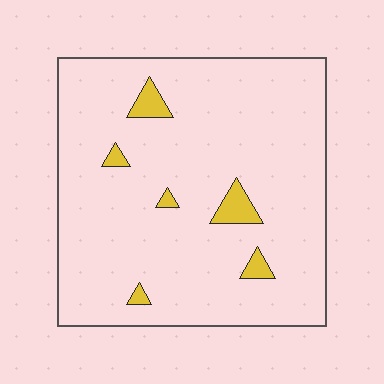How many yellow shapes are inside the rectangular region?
6.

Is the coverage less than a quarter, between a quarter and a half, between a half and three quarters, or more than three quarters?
Less than a quarter.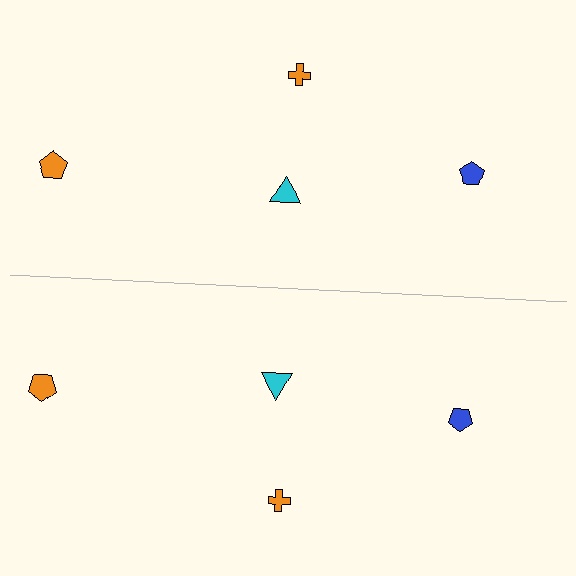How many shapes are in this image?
There are 8 shapes in this image.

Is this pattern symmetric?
Yes, this pattern has bilateral (reflection) symmetry.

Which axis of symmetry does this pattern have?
The pattern has a horizontal axis of symmetry running through the center of the image.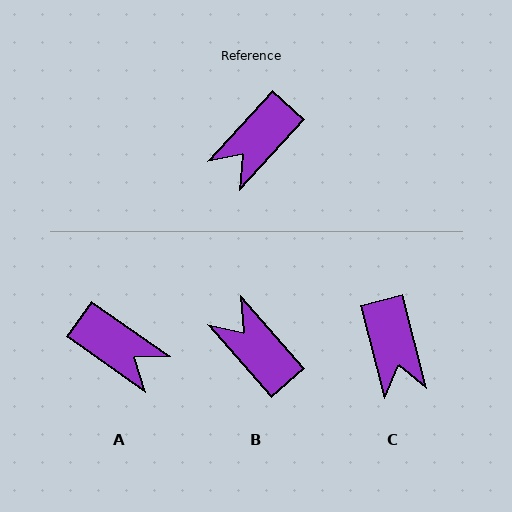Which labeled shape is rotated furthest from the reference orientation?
A, about 98 degrees away.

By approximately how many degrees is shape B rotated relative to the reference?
Approximately 96 degrees clockwise.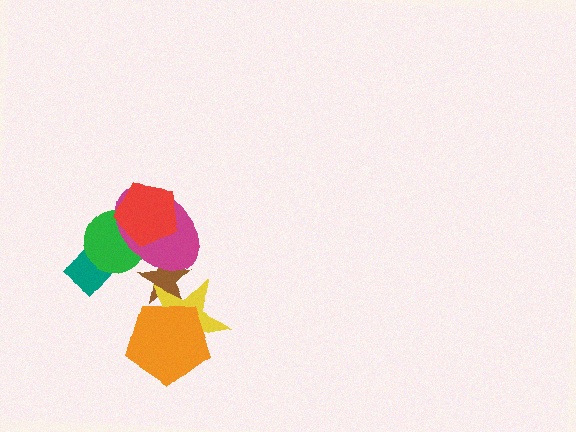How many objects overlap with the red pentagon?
2 objects overlap with the red pentagon.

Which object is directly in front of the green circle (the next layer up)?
The magenta ellipse is directly in front of the green circle.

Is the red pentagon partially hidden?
No, no other shape covers it.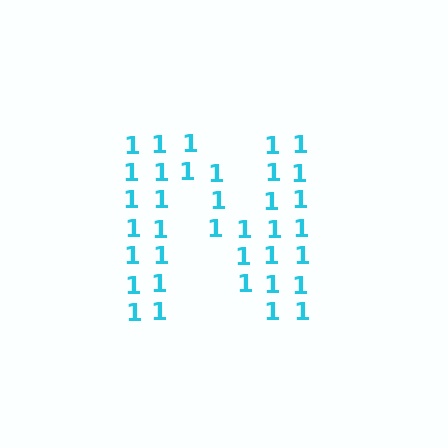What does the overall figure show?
The overall figure shows the letter N.